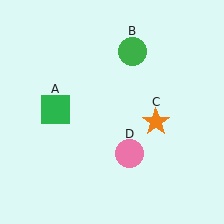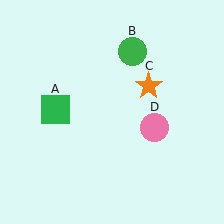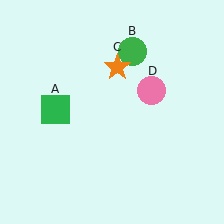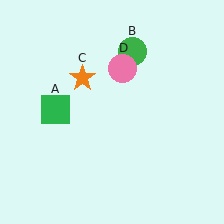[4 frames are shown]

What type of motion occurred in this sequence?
The orange star (object C), pink circle (object D) rotated counterclockwise around the center of the scene.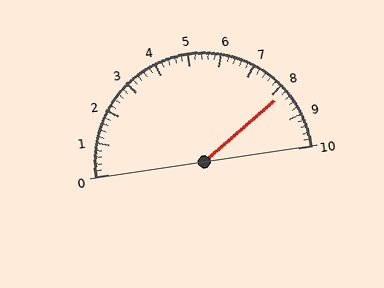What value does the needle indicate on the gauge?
The needle indicates approximately 8.2.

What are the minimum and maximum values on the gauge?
The gauge ranges from 0 to 10.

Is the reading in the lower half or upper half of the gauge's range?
The reading is in the upper half of the range (0 to 10).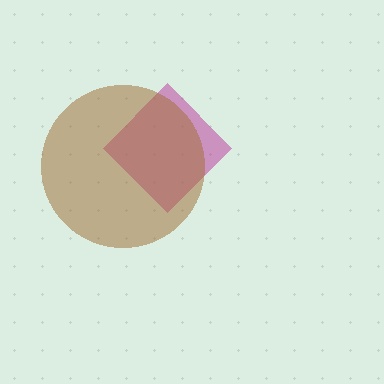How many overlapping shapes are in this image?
There are 2 overlapping shapes in the image.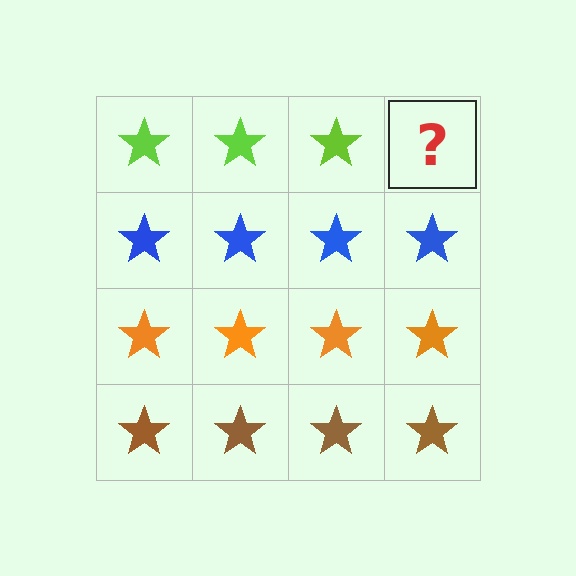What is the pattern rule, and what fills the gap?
The rule is that each row has a consistent color. The gap should be filled with a lime star.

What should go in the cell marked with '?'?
The missing cell should contain a lime star.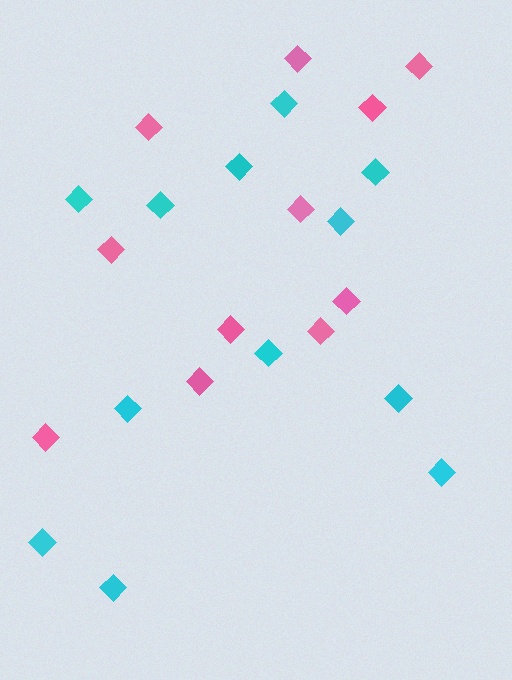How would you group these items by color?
There are 2 groups: one group of pink diamonds (11) and one group of cyan diamonds (12).